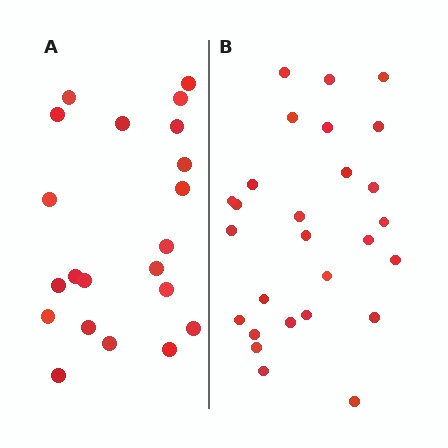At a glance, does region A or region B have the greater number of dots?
Region B (the right region) has more dots.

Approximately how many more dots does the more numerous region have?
Region B has about 6 more dots than region A.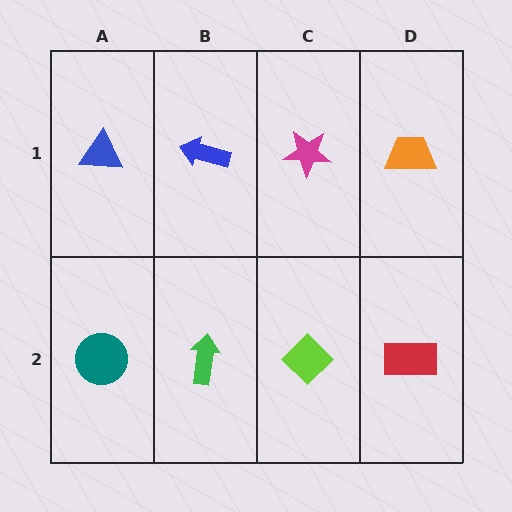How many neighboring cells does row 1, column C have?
3.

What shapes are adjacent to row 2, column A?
A blue triangle (row 1, column A), a green arrow (row 2, column B).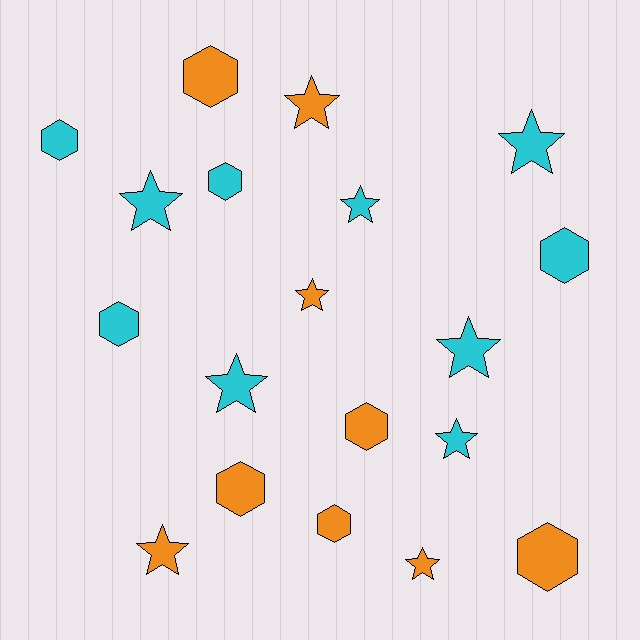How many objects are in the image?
There are 19 objects.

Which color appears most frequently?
Cyan, with 10 objects.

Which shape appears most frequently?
Star, with 10 objects.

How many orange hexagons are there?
There are 5 orange hexagons.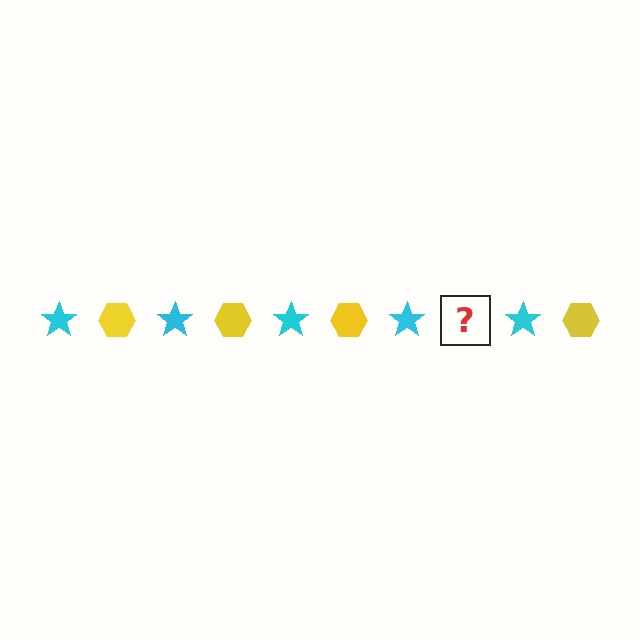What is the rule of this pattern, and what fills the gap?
The rule is that the pattern alternates between cyan star and yellow hexagon. The gap should be filled with a yellow hexagon.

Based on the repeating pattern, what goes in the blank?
The blank should be a yellow hexagon.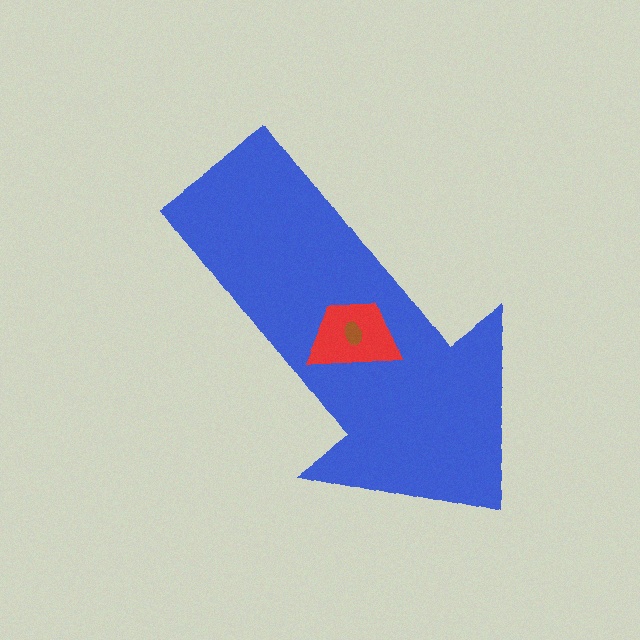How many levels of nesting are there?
3.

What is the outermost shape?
The blue arrow.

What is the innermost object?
The brown ellipse.